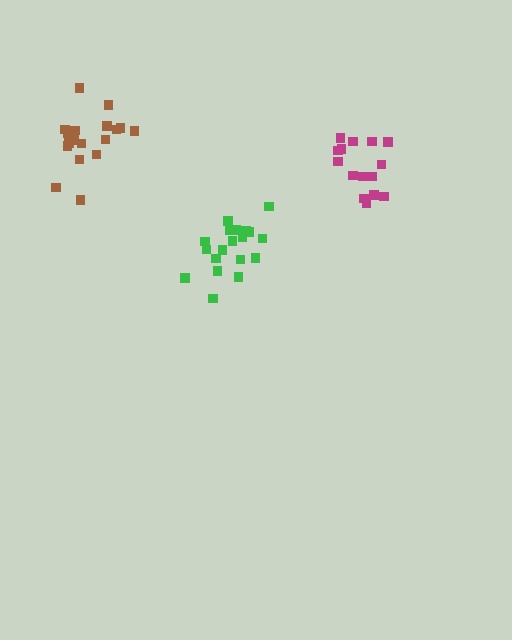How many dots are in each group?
Group 1: 19 dots, Group 2: 15 dots, Group 3: 19 dots (53 total).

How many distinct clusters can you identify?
There are 3 distinct clusters.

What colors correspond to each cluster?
The clusters are colored: brown, magenta, green.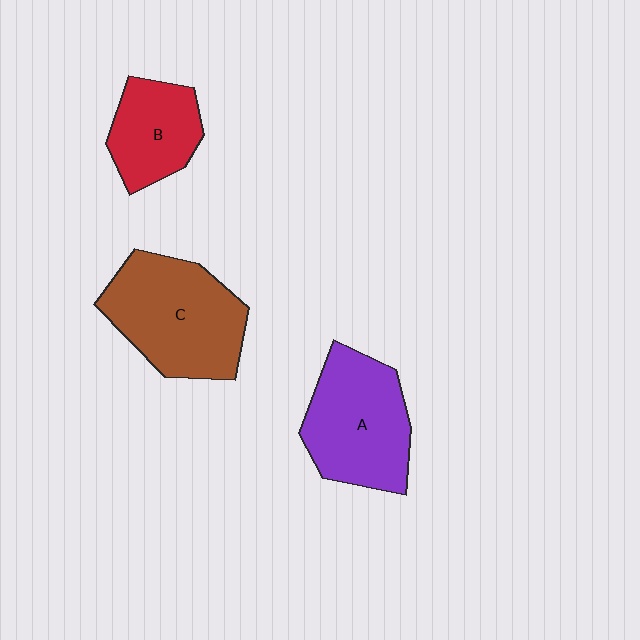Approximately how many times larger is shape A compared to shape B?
Approximately 1.5 times.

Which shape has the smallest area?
Shape B (red).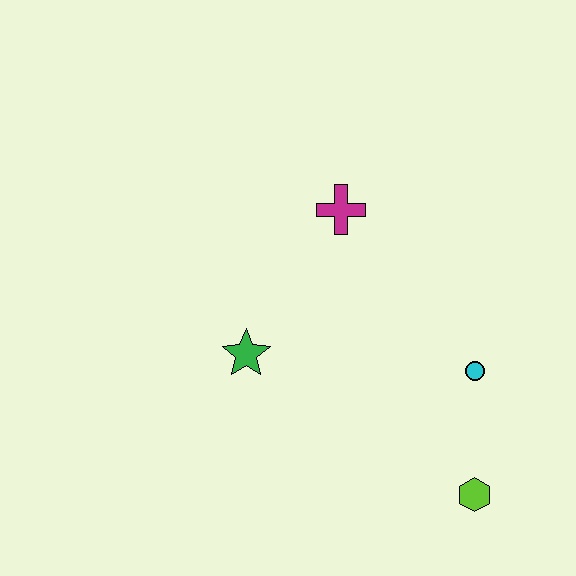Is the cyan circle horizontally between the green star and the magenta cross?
No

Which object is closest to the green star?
The magenta cross is closest to the green star.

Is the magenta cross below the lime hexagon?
No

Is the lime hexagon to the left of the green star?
No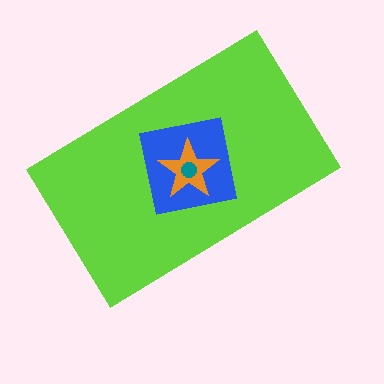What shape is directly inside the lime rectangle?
The blue square.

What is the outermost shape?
The lime rectangle.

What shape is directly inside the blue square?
The orange star.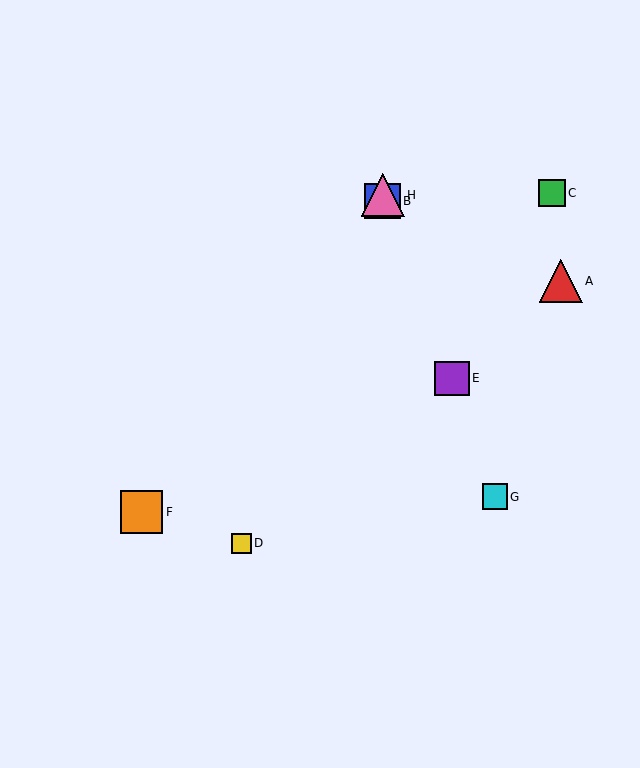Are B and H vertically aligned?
Yes, both are at x≈383.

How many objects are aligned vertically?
2 objects (B, H) are aligned vertically.